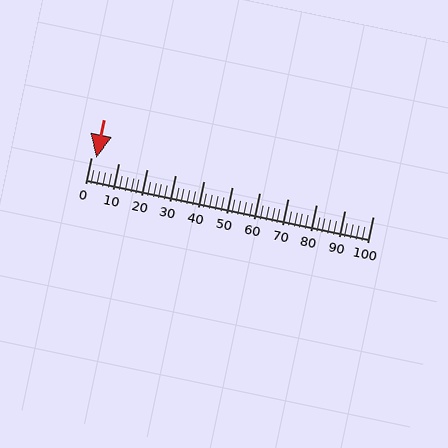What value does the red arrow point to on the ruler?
The red arrow points to approximately 2.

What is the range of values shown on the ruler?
The ruler shows values from 0 to 100.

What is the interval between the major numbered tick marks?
The major tick marks are spaced 10 units apart.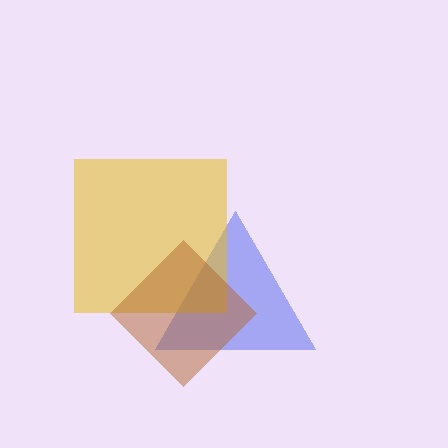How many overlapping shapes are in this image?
There are 3 overlapping shapes in the image.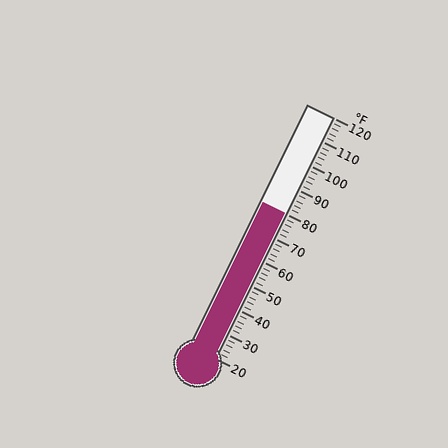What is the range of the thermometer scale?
The thermometer scale ranges from 20°F to 120°F.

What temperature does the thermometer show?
The thermometer shows approximately 80°F.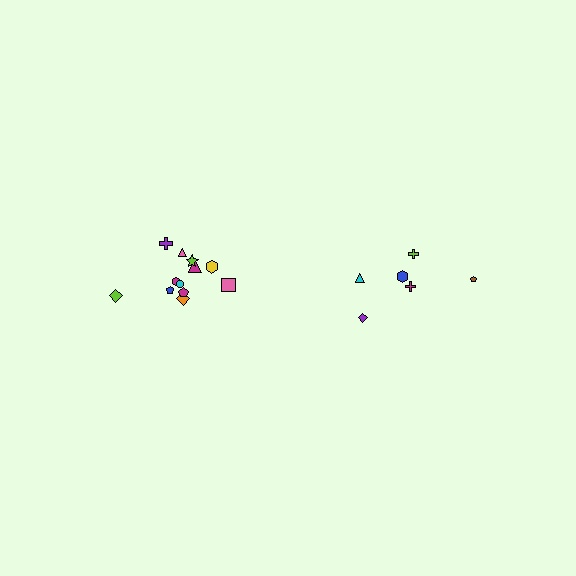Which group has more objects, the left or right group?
The left group.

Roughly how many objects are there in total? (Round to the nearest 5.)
Roughly 20 objects in total.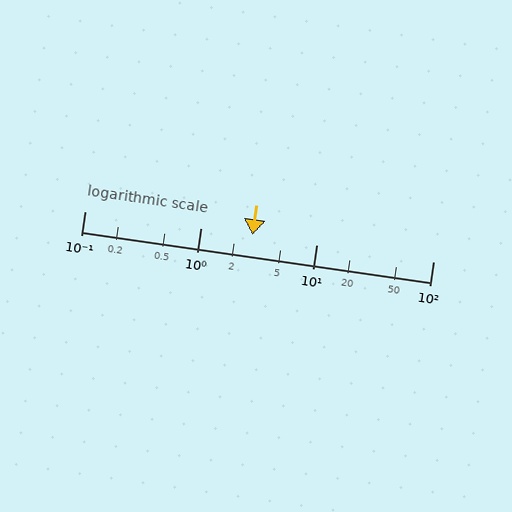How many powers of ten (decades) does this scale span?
The scale spans 3 decades, from 0.1 to 100.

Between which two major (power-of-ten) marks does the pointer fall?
The pointer is between 1 and 10.